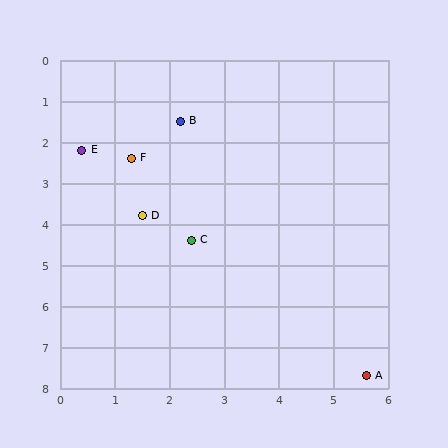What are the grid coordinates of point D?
Point D is at approximately (1.5, 3.8).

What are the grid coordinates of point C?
Point C is at approximately (2.4, 4.4).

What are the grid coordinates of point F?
Point F is at approximately (1.3, 2.4).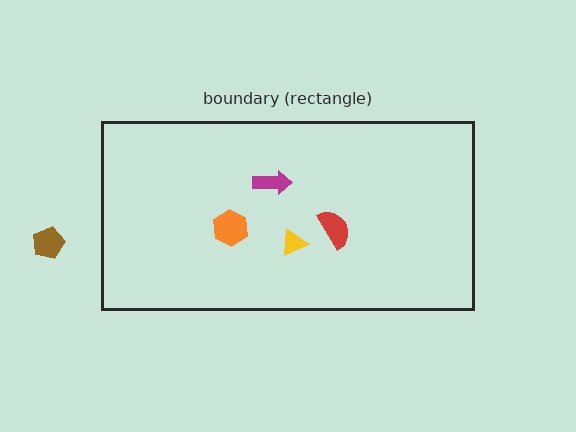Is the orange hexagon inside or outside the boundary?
Inside.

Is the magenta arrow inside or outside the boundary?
Inside.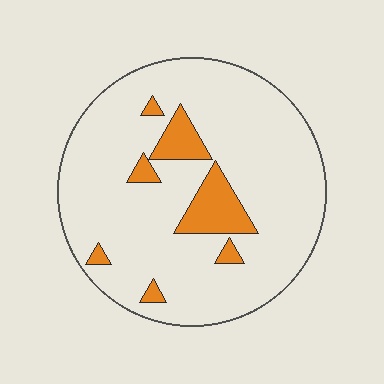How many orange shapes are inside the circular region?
7.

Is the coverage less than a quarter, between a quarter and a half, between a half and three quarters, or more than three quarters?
Less than a quarter.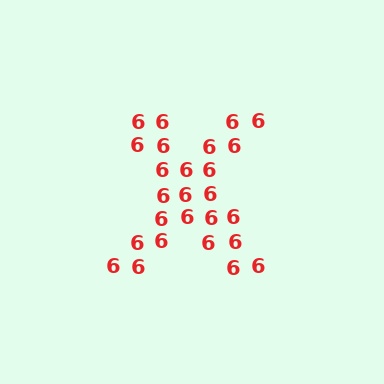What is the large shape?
The large shape is the letter X.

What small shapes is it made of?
It is made of small digit 6's.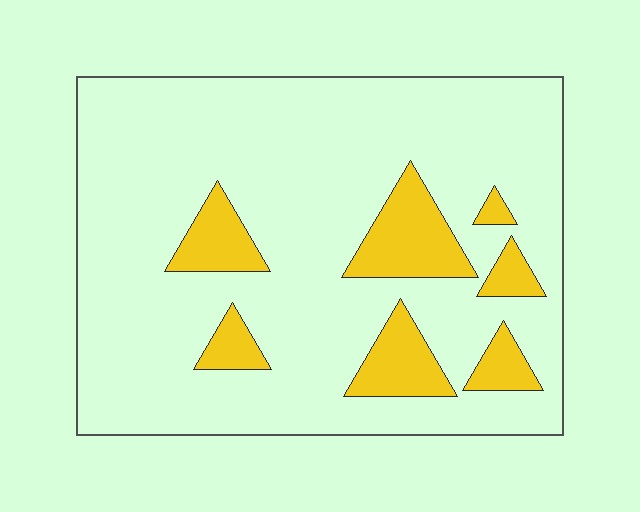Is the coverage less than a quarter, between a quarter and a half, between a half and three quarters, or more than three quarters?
Less than a quarter.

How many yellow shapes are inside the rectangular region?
7.